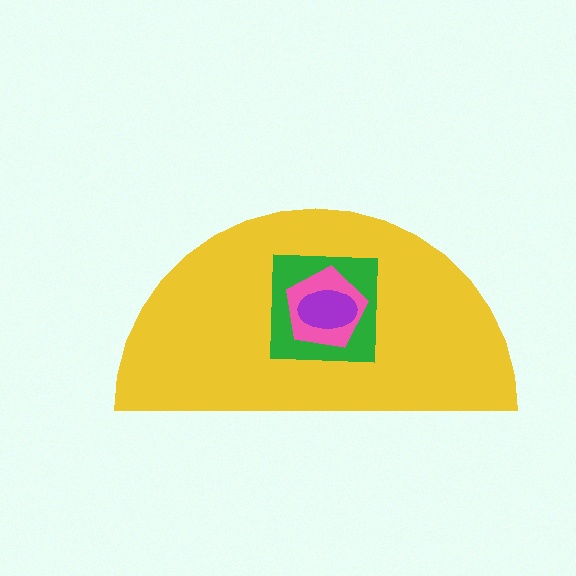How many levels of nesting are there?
4.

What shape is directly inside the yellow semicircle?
The green square.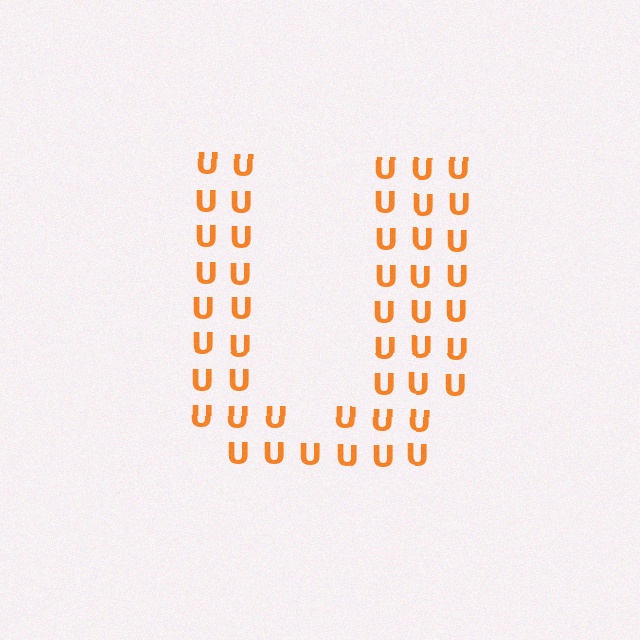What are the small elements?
The small elements are letter U's.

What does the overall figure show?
The overall figure shows the letter U.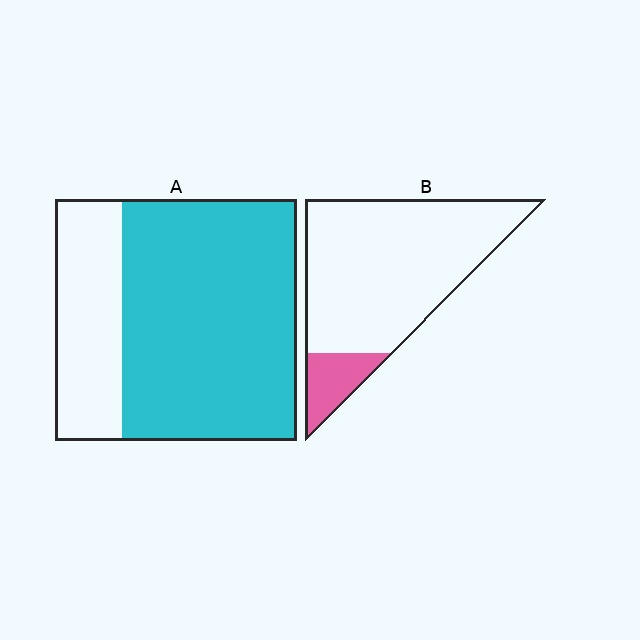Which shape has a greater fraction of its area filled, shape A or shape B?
Shape A.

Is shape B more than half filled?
No.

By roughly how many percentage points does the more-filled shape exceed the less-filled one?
By roughly 60 percentage points (A over B).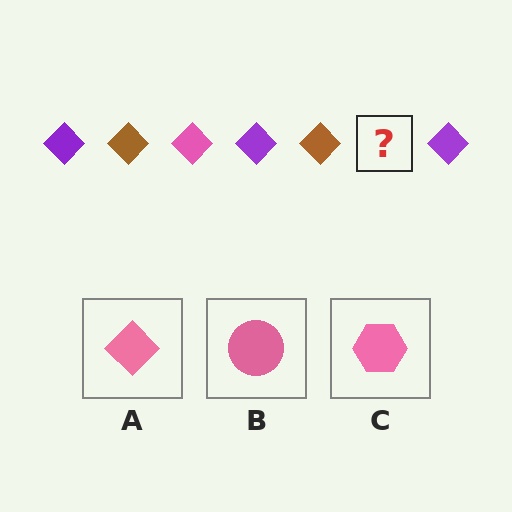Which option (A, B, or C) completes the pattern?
A.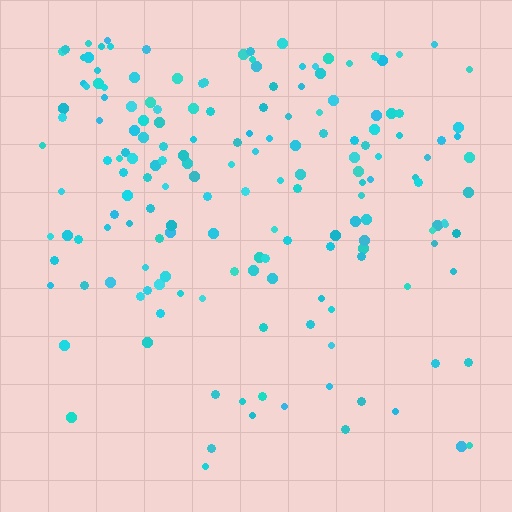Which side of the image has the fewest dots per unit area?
The bottom.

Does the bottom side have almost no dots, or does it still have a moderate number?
Still a moderate number, just noticeably fewer than the top.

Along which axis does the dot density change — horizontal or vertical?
Vertical.